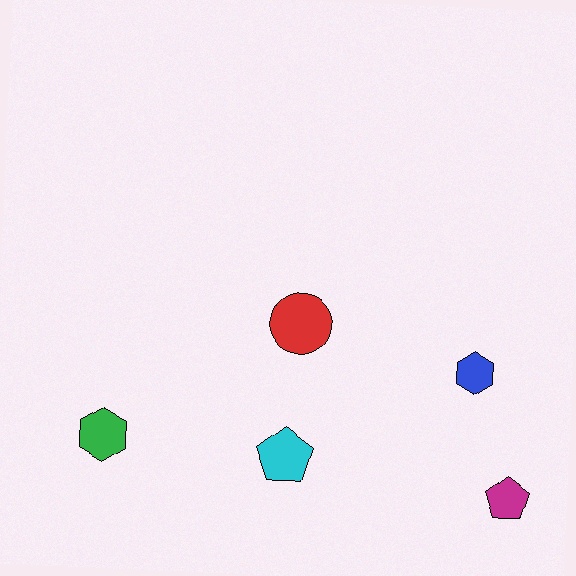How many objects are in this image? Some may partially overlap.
There are 5 objects.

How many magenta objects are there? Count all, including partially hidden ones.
There is 1 magenta object.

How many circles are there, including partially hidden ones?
There is 1 circle.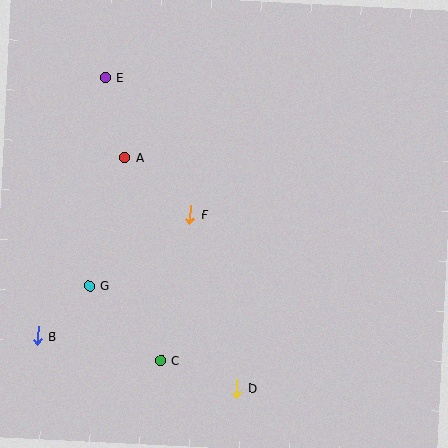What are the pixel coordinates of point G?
Point G is at (89, 286).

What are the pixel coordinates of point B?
Point B is at (38, 336).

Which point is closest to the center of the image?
Point F at (190, 214) is closest to the center.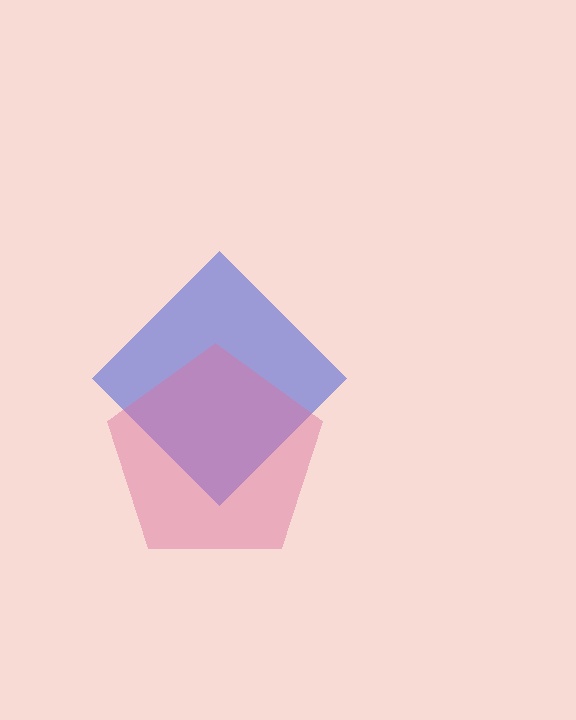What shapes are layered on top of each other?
The layered shapes are: a blue diamond, a pink pentagon.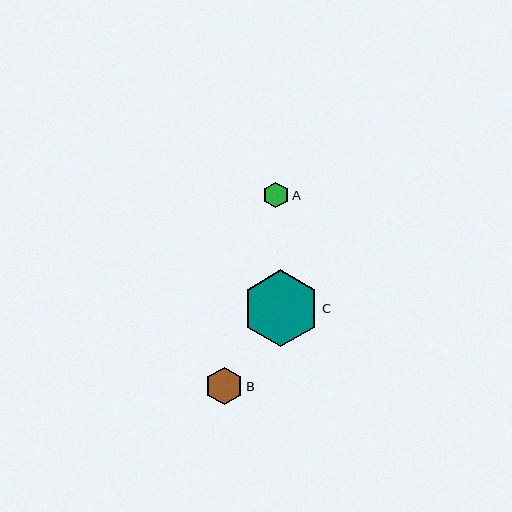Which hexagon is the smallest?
Hexagon A is the smallest with a size of approximately 26 pixels.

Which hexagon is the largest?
Hexagon C is the largest with a size of approximately 77 pixels.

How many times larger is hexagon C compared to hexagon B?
Hexagon C is approximately 2.1 times the size of hexagon B.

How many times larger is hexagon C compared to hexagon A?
Hexagon C is approximately 3.0 times the size of hexagon A.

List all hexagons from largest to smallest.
From largest to smallest: C, B, A.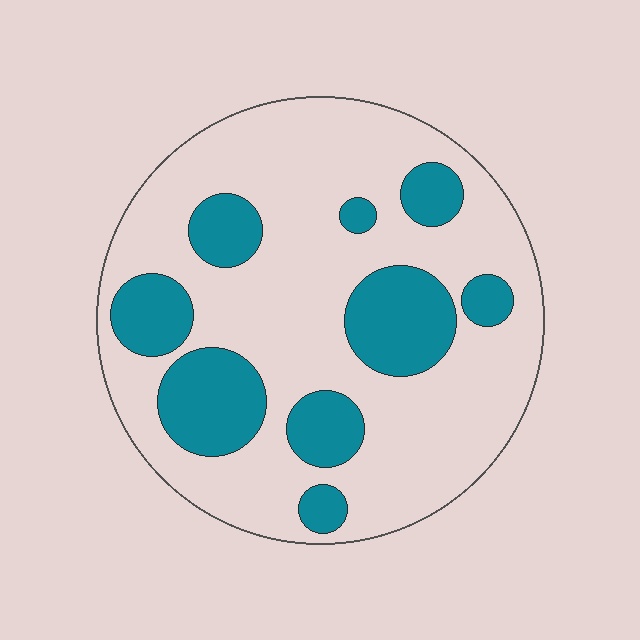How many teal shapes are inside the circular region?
9.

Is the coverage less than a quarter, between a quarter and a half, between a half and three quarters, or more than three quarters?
Between a quarter and a half.